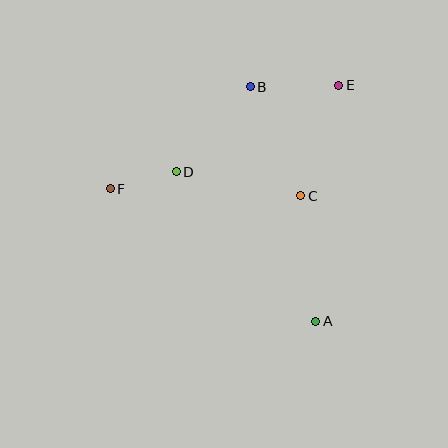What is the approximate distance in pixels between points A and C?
The distance between A and C is approximately 127 pixels.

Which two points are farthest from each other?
Points E and F are farthest from each other.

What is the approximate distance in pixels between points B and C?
The distance between B and C is approximately 120 pixels.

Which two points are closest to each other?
Points D and F are closest to each other.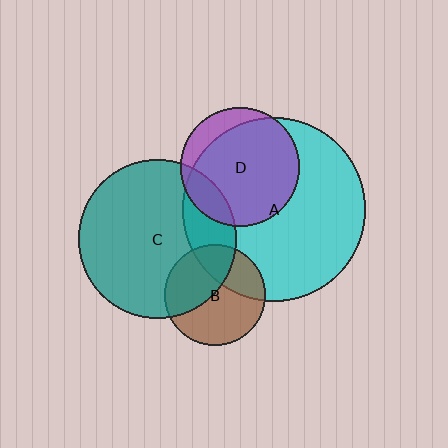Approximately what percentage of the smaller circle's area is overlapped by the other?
Approximately 15%.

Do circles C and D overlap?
Yes.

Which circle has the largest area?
Circle A (cyan).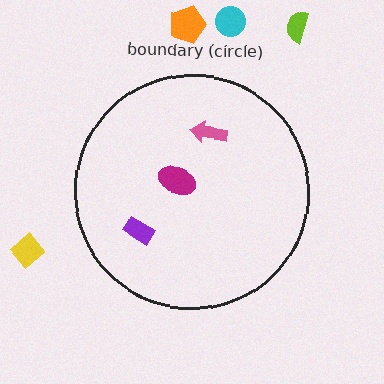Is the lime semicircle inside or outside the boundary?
Outside.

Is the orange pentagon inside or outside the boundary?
Outside.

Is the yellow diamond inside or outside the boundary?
Outside.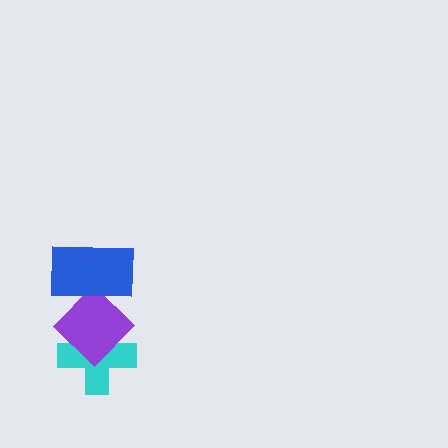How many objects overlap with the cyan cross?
1 object overlaps with the cyan cross.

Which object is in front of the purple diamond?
The blue rectangle is in front of the purple diamond.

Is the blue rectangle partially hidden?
No, no other shape covers it.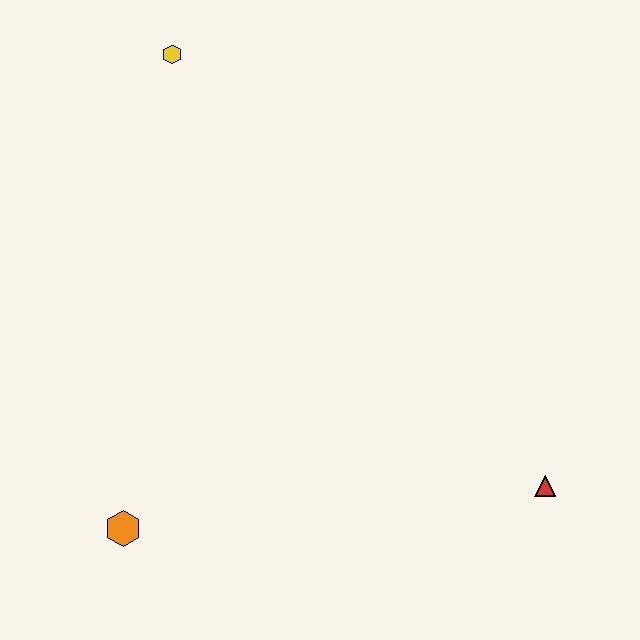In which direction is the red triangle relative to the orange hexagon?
The red triangle is to the right of the orange hexagon.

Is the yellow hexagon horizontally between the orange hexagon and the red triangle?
Yes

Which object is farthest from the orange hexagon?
The yellow hexagon is farthest from the orange hexagon.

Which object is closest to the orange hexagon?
The red triangle is closest to the orange hexagon.